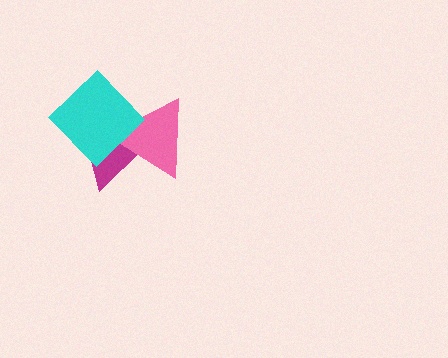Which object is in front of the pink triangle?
The cyan diamond is in front of the pink triangle.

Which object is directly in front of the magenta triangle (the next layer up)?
The pink triangle is directly in front of the magenta triangle.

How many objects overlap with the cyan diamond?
2 objects overlap with the cyan diamond.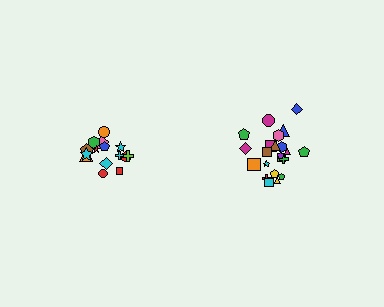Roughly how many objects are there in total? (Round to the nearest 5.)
Roughly 35 objects in total.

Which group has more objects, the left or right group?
The right group.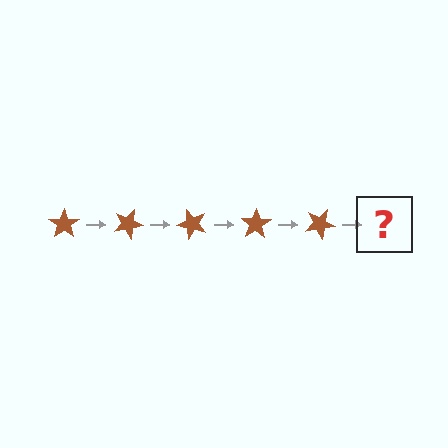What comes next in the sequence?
The next element should be a brown star rotated 125 degrees.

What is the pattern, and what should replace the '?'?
The pattern is that the star rotates 25 degrees each step. The '?' should be a brown star rotated 125 degrees.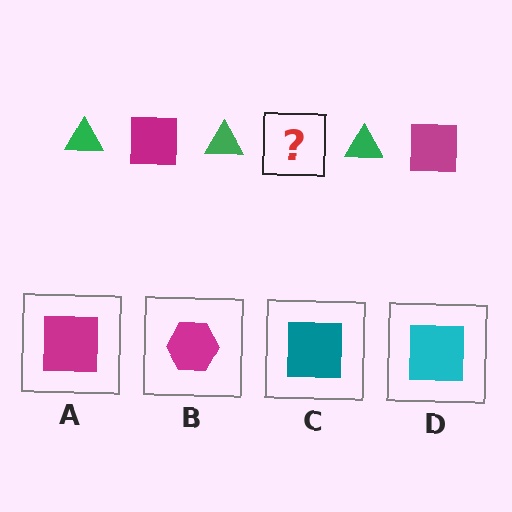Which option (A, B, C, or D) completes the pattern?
A.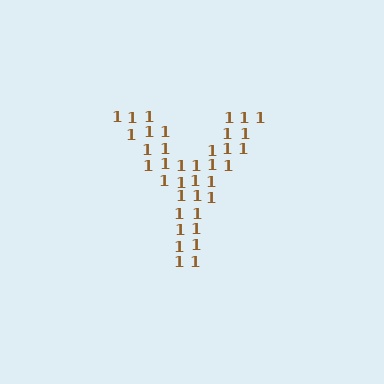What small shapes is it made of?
It is made of small digit 1's.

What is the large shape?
The large shape is the letter Y.